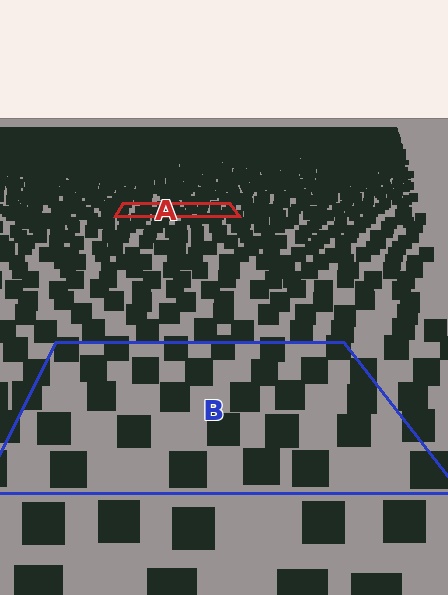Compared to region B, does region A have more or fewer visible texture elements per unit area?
Region A has more texture elements per unit area — they are packed more densely because it is farther away.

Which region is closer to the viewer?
Region B is closer. The texture elements there are larger and more spread out.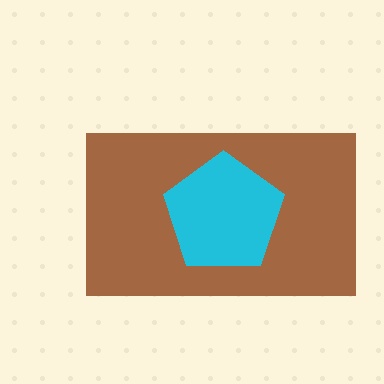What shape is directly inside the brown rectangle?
The cyan pentagon.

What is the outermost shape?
The brown rectangle.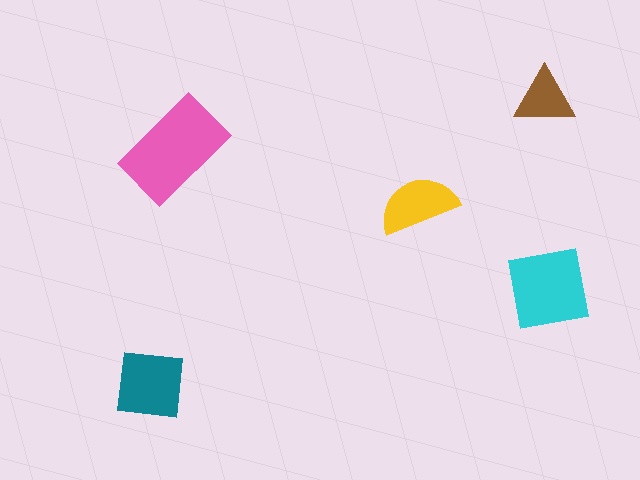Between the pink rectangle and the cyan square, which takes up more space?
The pink rectangle.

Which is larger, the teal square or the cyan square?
The cyan square.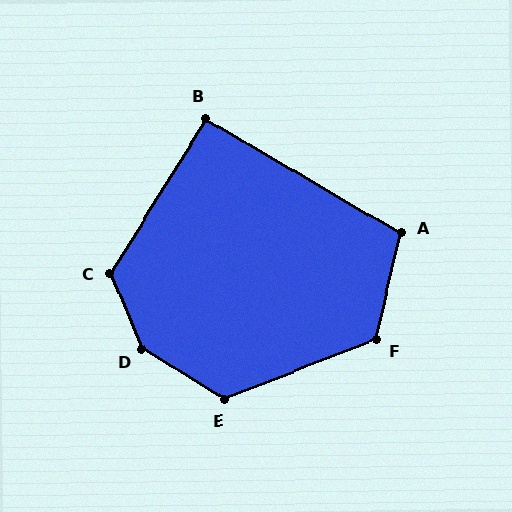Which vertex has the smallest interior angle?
B, at approximately 91 degrees.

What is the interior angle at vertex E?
Approximately 127 degrees (obtuse).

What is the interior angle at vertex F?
Approximately 124 degrees (obtuse).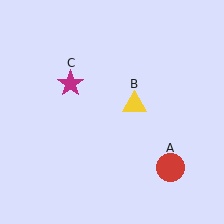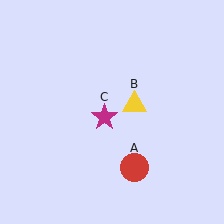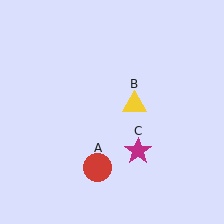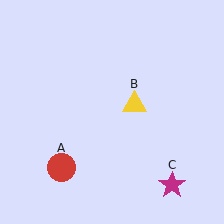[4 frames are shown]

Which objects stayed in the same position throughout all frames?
Yellow triangle (object B) remained stationary.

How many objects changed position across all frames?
2 objects changed position: red circle (object A), magenta star (object C).